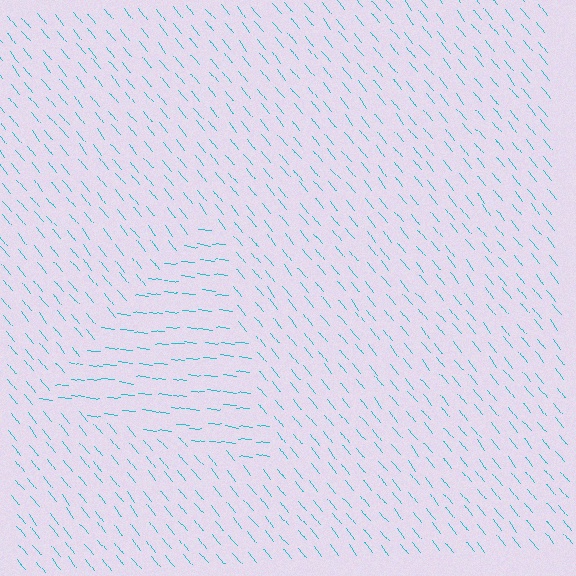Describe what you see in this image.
The image is filled with small cyan line segments. A triangle region in the image has lines oriented differently from the surrounding lines, creating a visible texture boundary.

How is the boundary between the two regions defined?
The boundary is defined purely by a change in line orientation (approximately 45 degrees difference). All lines are the same color and thickness.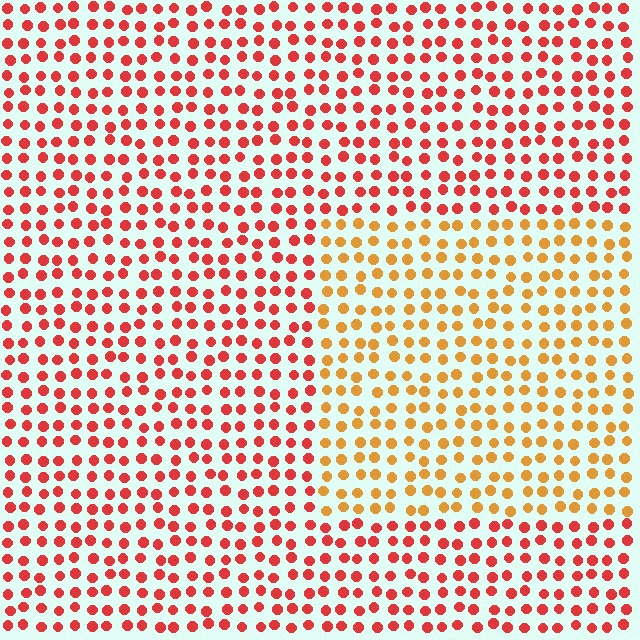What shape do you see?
I see a rectangle.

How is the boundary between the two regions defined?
The boundary is defined purely by a slight shift in hue (about 37 degrees). Spacing, size, and orientation are identical on both sides.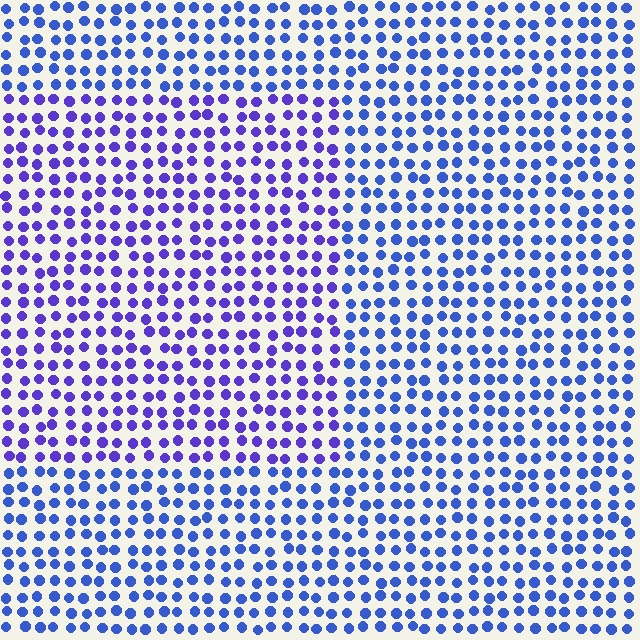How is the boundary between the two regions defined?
The boundary is defined purely by a slight shift in hue (about 29 degrees). Spacing, size, and orientation are identical on both sides.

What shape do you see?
I see a rectangle.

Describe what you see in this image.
The image is filled with small blue elements in a uniform arrangement. A rectangle-shaped region is visible where the elements are tinted to a slightly different hue, forming a subtle color boundary.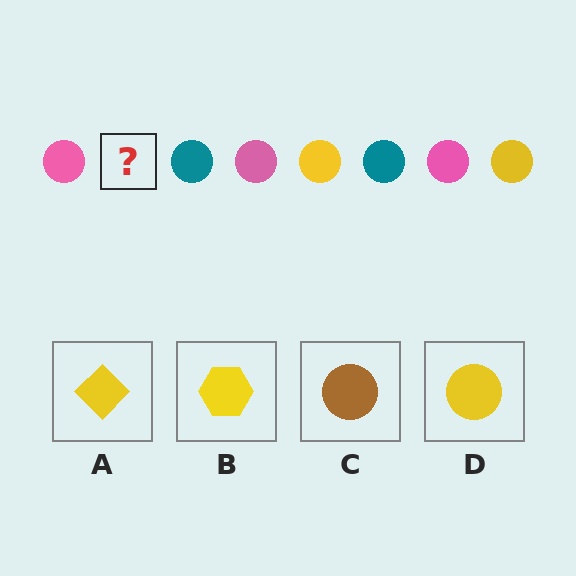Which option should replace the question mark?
Option D.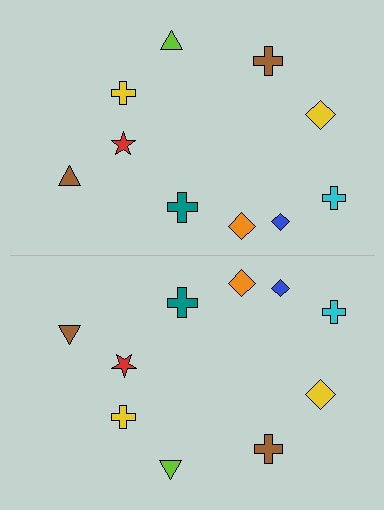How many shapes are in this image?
There are 20 shapes in this image.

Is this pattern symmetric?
Yes, this pattern has bilateral (reflection) symmetry.